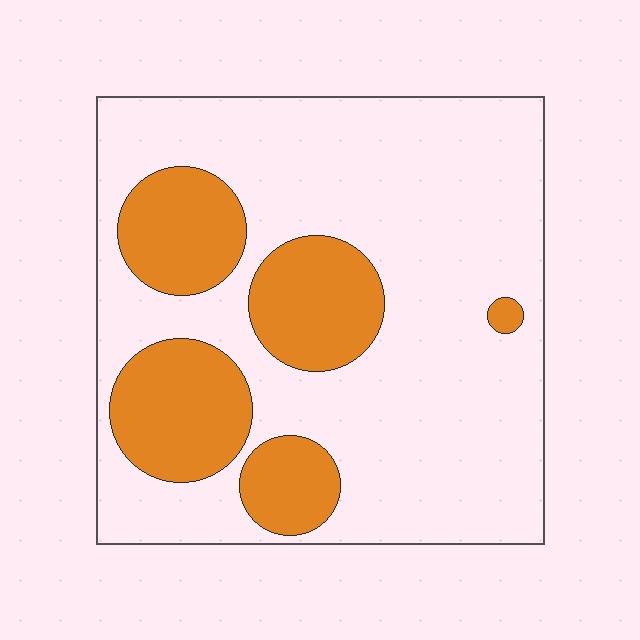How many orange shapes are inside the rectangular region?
5.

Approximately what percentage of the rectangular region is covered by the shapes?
Approximately 25%.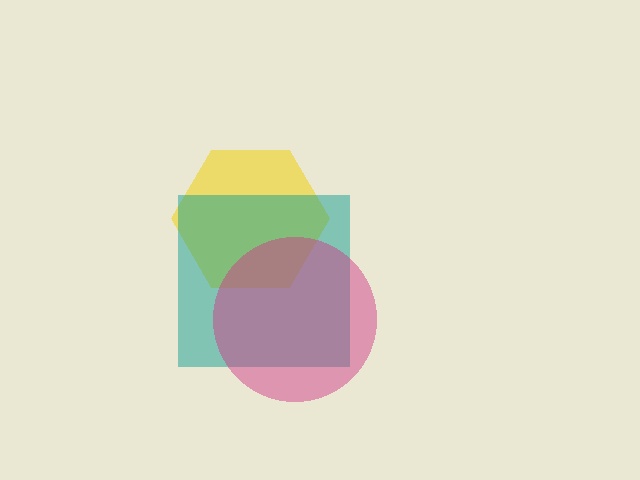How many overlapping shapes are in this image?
There are 3 overlapping shapes in the image.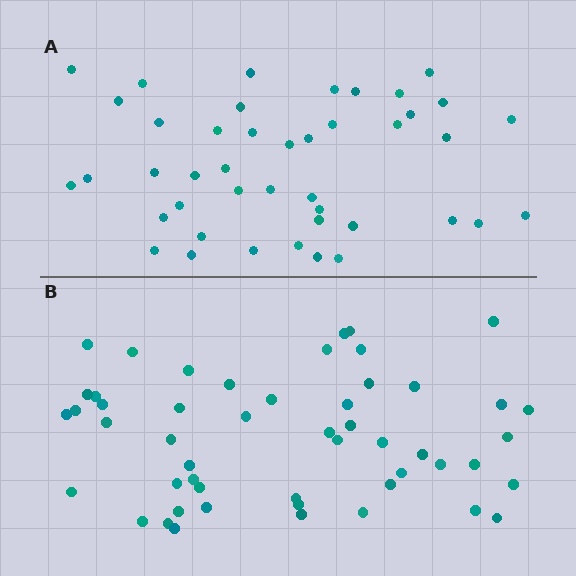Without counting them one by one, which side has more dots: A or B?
Region B (the bottom region) has more dots.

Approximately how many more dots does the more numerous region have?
Region B has roughly 8 or so more dots than region A.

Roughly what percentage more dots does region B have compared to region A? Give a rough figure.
About 20% more.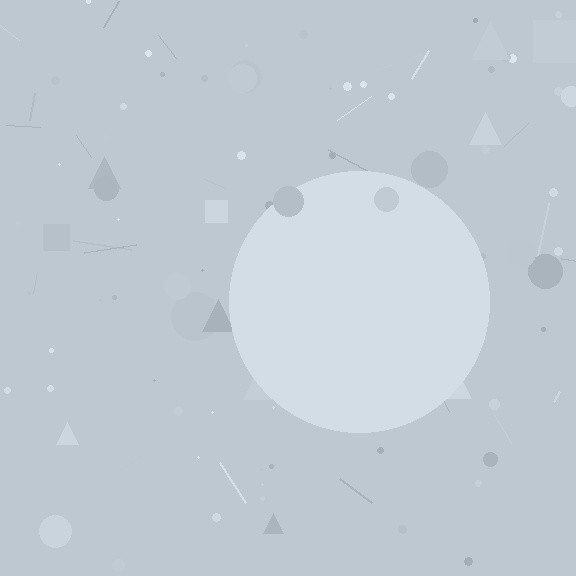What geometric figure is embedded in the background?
A circle is embedded in the background.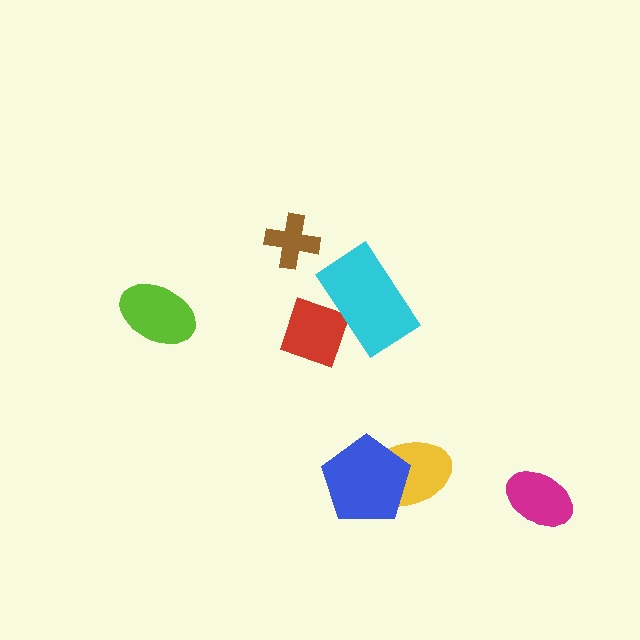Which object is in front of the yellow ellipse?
The blue pentagon is in front of the yellow ellipse.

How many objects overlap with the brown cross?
0 objects overlap with the brown cross.